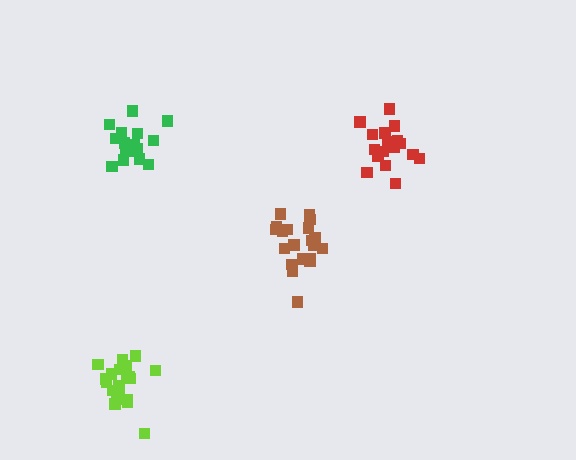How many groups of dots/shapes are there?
There are 4 groups.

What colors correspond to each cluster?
The clusters are colored: brown, green, red, lime.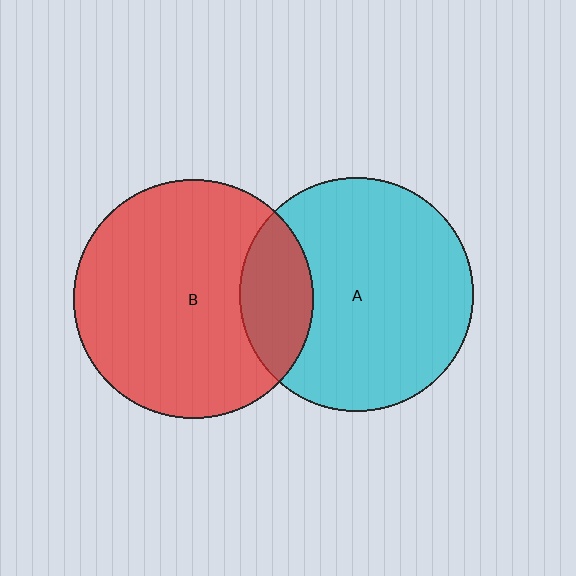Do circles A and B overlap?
Yes.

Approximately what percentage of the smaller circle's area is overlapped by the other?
Approximately 20%.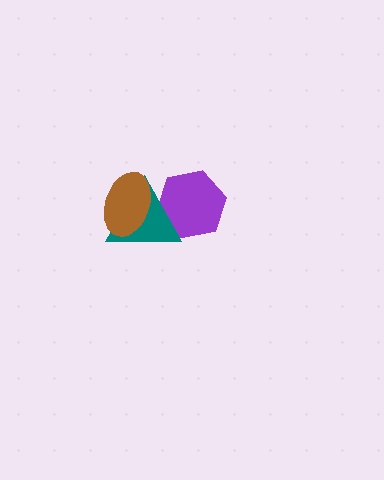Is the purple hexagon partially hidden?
Yes, it is partially covered by another shape.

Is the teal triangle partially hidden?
Yes, it is partially covered by another shape.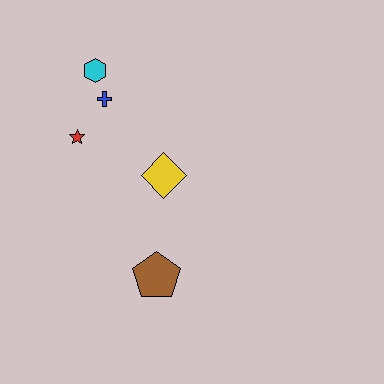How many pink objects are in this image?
There are no pink objects.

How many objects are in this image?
There are 5 objects.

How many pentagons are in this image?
There is 1 pentagon.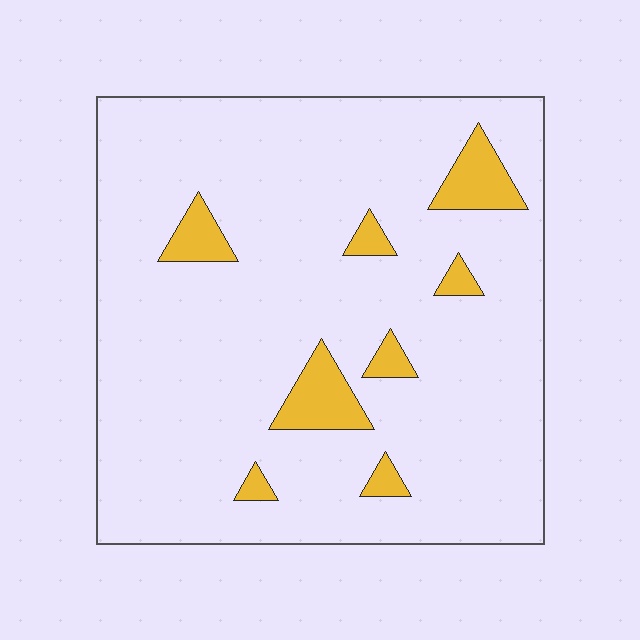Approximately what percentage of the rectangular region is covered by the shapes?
Approximately 10%.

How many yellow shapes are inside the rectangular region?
8.